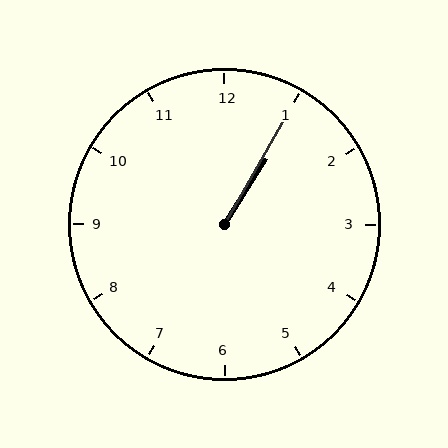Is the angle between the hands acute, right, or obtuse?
It is acute.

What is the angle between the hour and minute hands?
Approximately 2 degrees.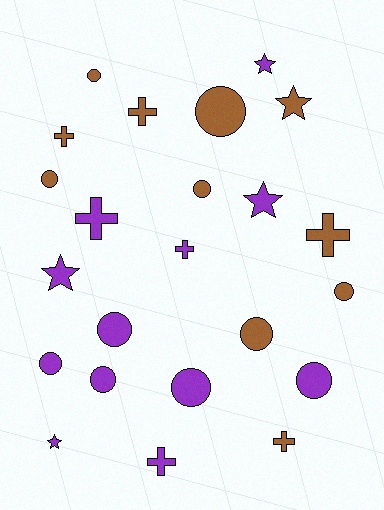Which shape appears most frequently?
Circle, with 11 objects.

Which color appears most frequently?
Purple, with 12 objects.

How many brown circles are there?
There are 6 brown circles.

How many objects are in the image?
There are 23 objects.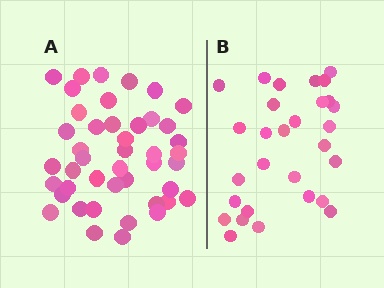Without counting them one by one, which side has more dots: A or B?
Region A (the left region) has more dots.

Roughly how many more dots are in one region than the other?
Region A has approximately 15 more dots than region B.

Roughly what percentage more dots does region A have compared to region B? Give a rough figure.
About 50% more.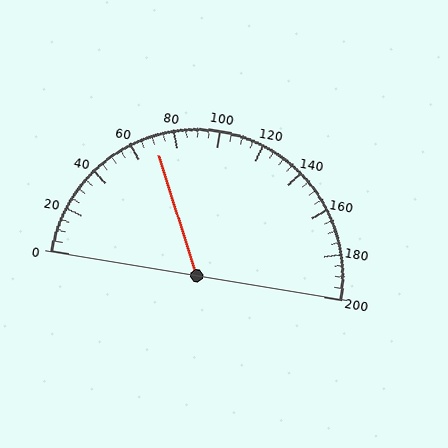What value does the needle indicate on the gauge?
The needle indicates approximately 70.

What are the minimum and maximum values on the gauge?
The gauge ranges from 0 to 200.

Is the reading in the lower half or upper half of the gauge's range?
The reading is in the lower half of the range (0 to 200).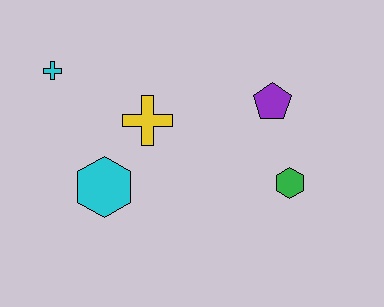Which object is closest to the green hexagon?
The purple pentagon is closest to the green hexagon.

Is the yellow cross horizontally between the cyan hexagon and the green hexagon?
Yes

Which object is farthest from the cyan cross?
The green hexagon is farthest from the cyan cross.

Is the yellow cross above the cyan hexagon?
Yes